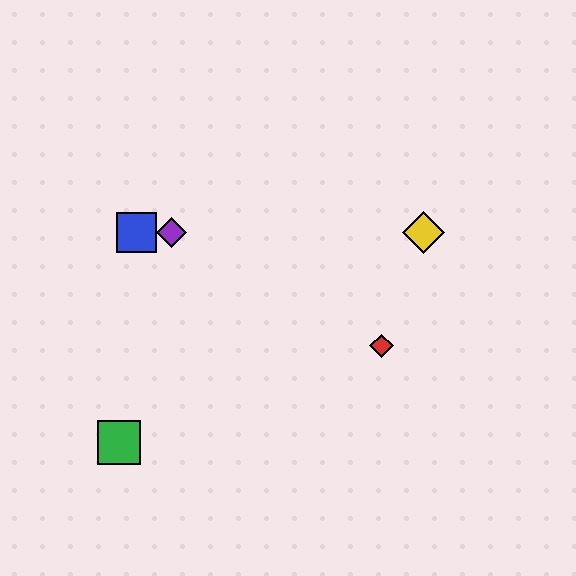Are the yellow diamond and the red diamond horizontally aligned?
No, the yellow diamond is at y≈233 and the red diamond is at y≈346.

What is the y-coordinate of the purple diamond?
The purple diamond is at y≈233.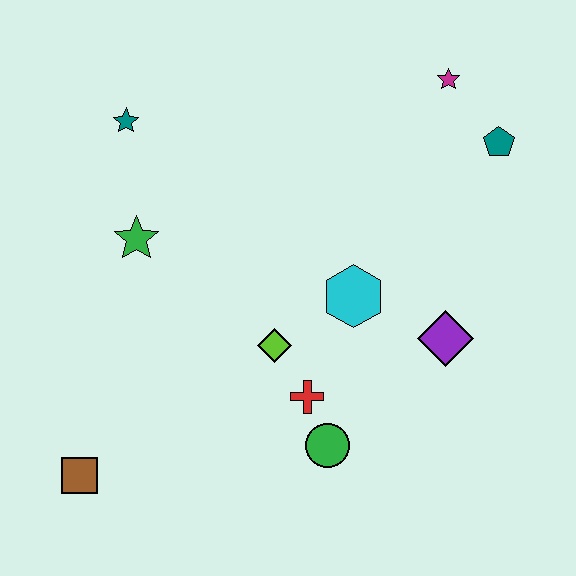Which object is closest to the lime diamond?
The red cross is closest to the lime diamond.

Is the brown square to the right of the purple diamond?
No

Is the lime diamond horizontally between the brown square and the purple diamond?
Yes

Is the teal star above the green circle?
Yes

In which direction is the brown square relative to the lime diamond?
The brown square is to the left of the lime diamond.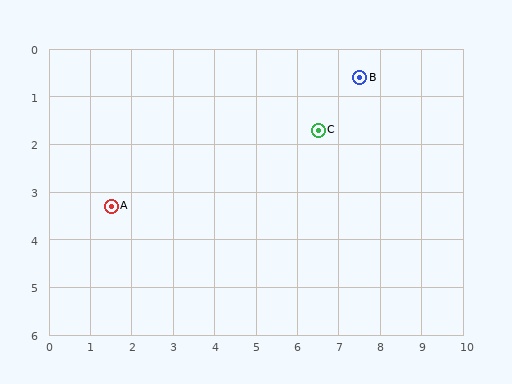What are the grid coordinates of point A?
Point A is at approximately (1.5, 3.3).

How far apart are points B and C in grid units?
Points B and C are about 1.5 grid units apart.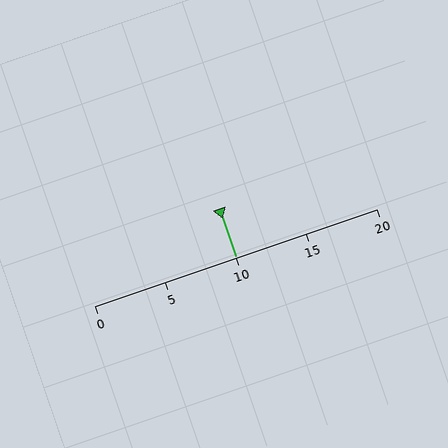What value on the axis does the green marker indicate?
The marker indicates approximately 10.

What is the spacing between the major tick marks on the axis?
The major ticks are spaced 5 apart.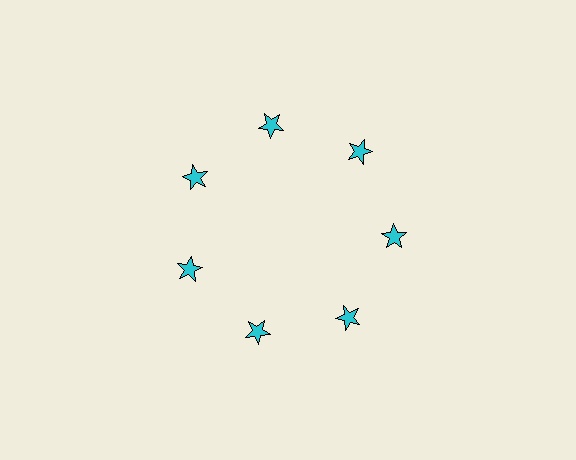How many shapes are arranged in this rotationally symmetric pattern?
There are 7 shapes, arranged in 7 groups of 1.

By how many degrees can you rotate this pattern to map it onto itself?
The pattern maps onto itself every 51 degrees of rotation.